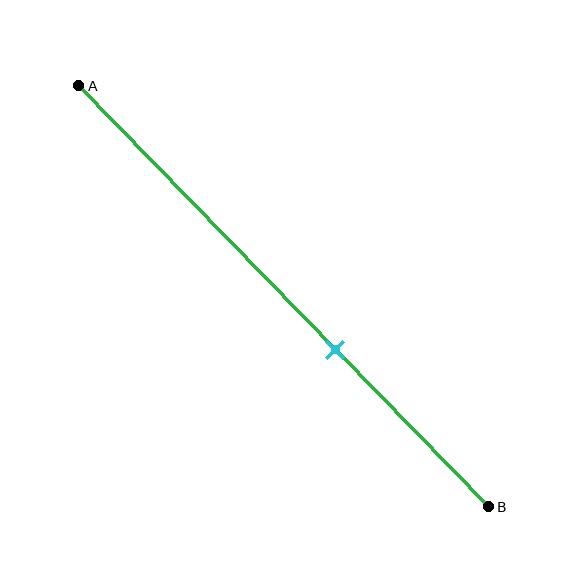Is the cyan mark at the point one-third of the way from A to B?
No, the mark is at about 65% from A, not at the 33% one-third point.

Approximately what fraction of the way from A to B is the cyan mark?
The cyan mark is approximately 65% of the way from A to B.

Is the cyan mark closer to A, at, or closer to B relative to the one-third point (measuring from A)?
The cyan mark is closer to point B than the one-third point of segment AB.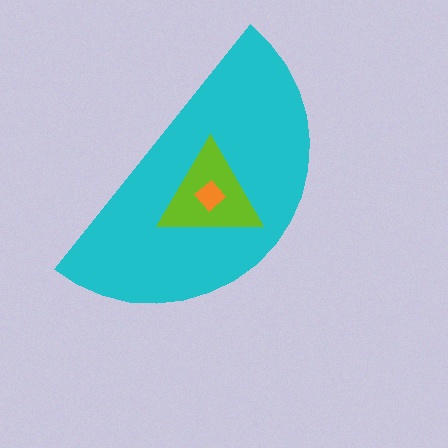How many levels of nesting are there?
3.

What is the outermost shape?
The cyan semicircle.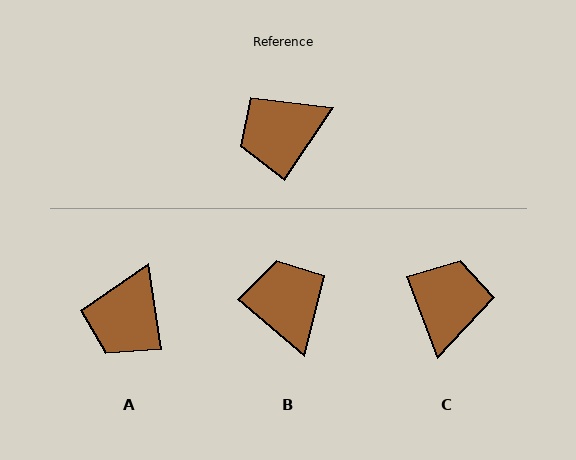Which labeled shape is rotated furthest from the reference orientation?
C, about 126 degrees away.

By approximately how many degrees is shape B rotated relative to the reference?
Approximately 97 degrees clockwise.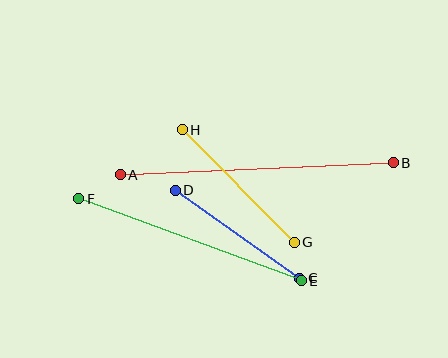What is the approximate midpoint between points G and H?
The midpoint is at approximately (238, 186) pixels.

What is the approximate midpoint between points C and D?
The midpoint is at approximately (237, 234) pixels.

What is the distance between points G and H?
The distance is approximately 158 pixels.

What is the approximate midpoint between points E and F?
The midpoint is at approximately (190, 240) pixels.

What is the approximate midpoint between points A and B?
The midpoint is at approximately (257, 169) pixels.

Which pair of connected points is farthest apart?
Points A and B are farthest apart.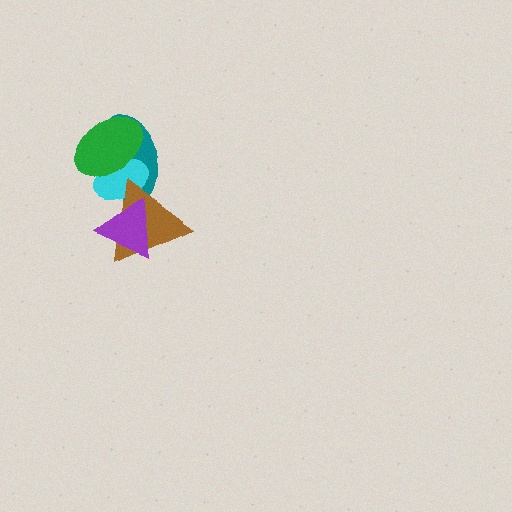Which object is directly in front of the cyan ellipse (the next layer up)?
The green ellipse is directly in front of the cyan ellipse.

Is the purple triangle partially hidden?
No, no other shape covers it.